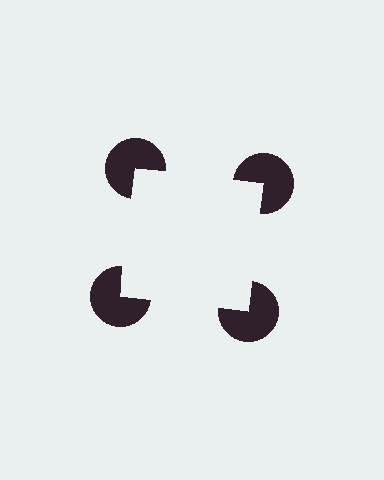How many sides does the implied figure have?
4 sides.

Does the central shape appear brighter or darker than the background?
It typically appears slightly brighter than the background, even though no actual brightness change is drawn.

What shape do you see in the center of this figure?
An illusory square — its edges are inferred from the aligned wedge cuts in the pac-man discs, not physically drawn.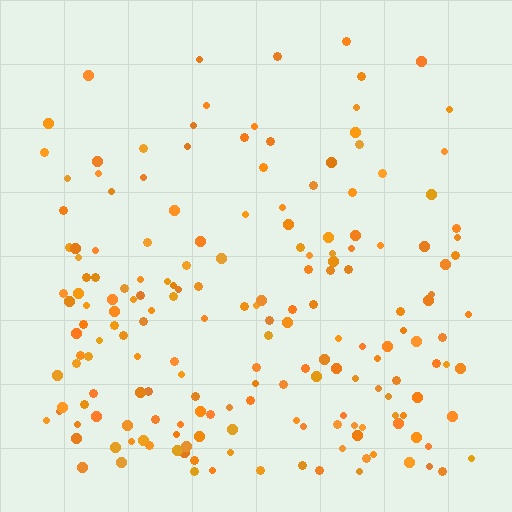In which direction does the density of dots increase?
From top to bottom, with the bottom side densest.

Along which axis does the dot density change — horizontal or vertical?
Vertical.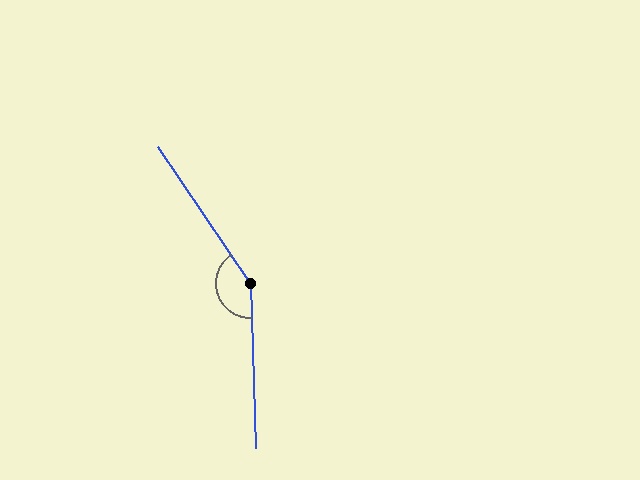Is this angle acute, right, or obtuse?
It is obtuse.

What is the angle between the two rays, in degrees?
Approximately 148 degrees.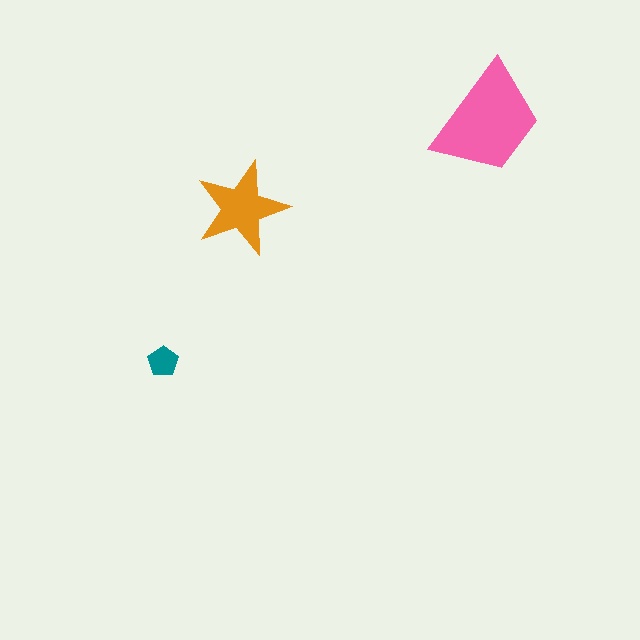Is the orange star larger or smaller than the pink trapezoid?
Smaller.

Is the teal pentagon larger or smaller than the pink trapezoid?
Smaller.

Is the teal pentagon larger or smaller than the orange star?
Smaller.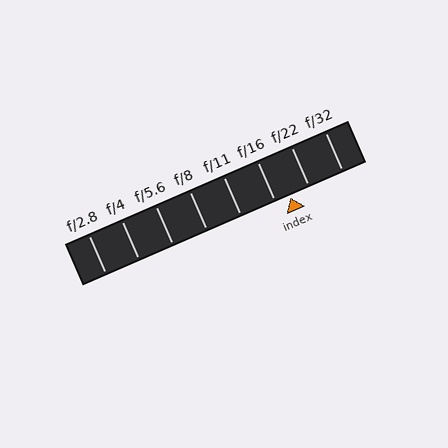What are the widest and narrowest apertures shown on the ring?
The widest aperture shown is f/2.8 and the narrowest is f/32.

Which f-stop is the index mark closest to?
The index mark is closest to f/16.